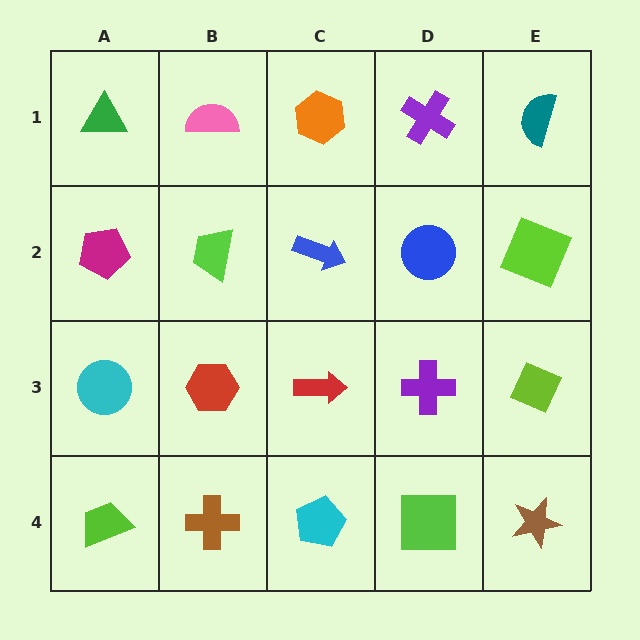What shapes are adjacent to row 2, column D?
A purple cross (row 1, column D), a purple cross (row 3, column D), a blue arrow (row 2, column C), a lime square (row 2, column E).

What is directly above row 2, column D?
A purple cross.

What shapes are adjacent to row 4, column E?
A lime diamond (row 3, column E), a lime square (row 4, column D).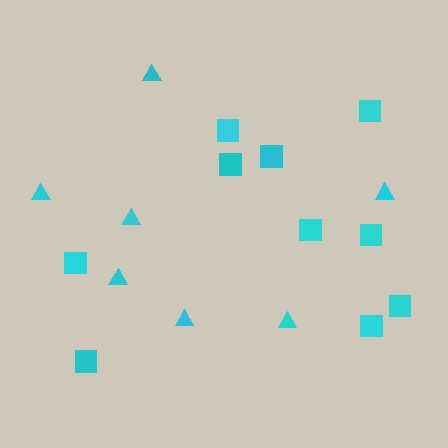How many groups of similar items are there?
There are 2 groups: one group of squares (10) and one group of triangles (7).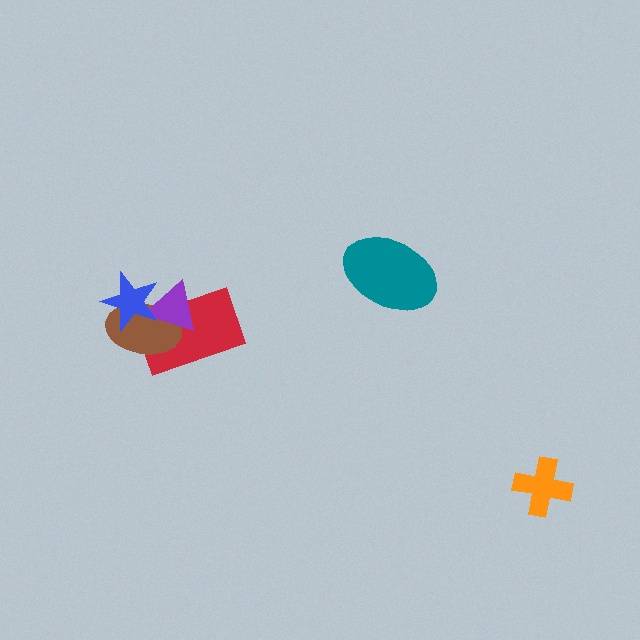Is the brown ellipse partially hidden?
Yes, it is partially covered by another shape.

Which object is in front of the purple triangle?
The blue star is in front of the purple triangle.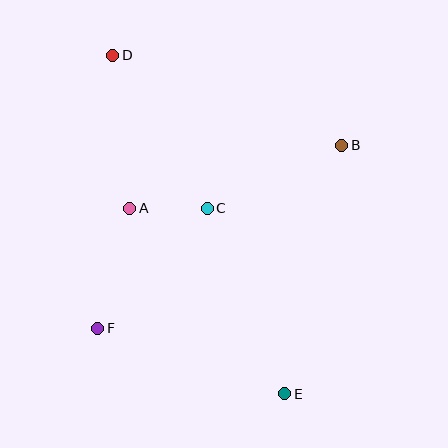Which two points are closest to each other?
Points A and C are closest to each other.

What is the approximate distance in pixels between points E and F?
The distance between E and F is approximately 198 pixels.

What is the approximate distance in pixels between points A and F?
The distance between A and F is approximately 124 pixels.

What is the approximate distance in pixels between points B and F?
The distance between B and F is approximately 305 pixels.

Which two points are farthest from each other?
Points D and E are farthest from each other.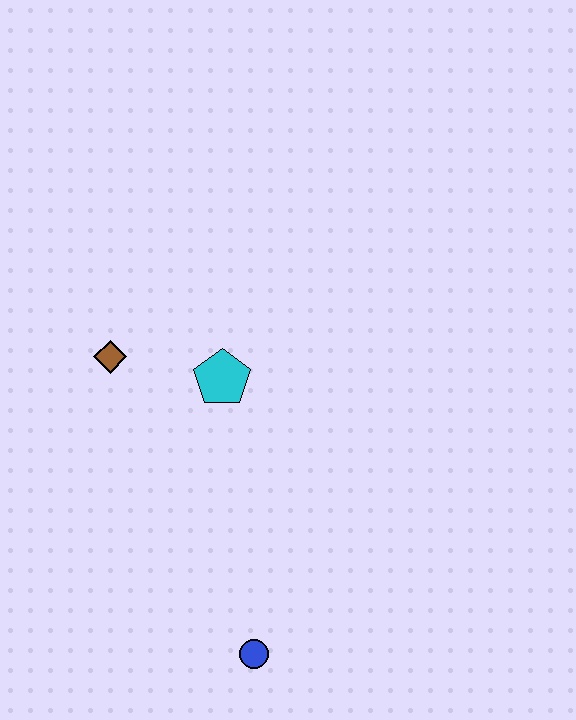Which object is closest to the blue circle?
The cyan pentagon is closest to the blue circle.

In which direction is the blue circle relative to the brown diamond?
The blue circle is below the brown diamond.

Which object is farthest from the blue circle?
The brown diamond is farthest from the blue circle.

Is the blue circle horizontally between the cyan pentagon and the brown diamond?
No